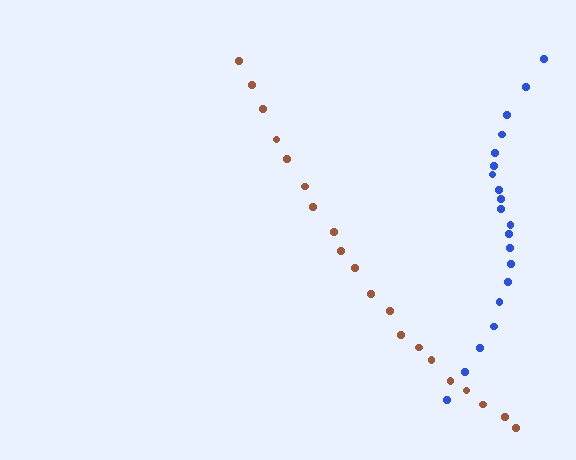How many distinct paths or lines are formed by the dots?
There are 2 distinct paths.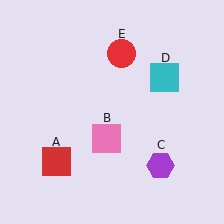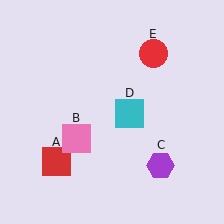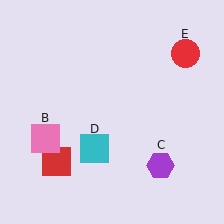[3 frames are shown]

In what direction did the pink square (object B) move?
The pink square (object B) moved left.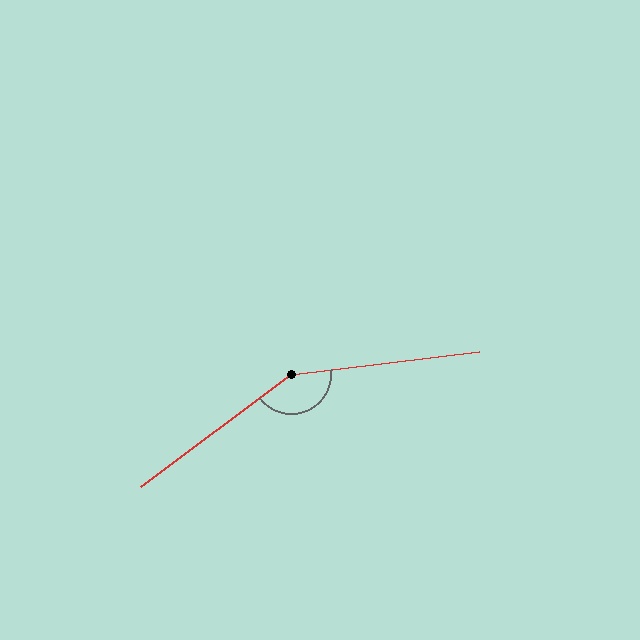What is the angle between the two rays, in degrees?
Approximately 151 degrees.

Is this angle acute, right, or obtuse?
It is obtuse.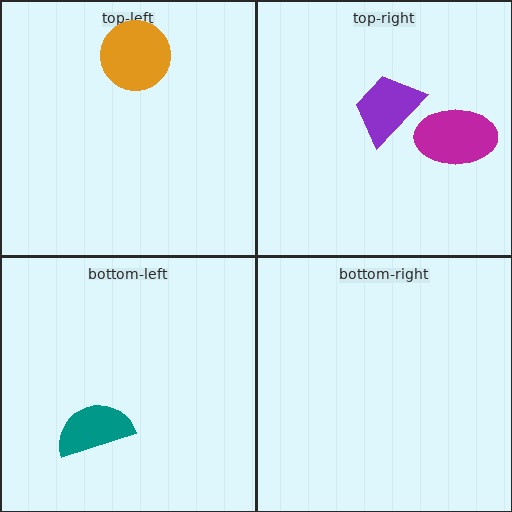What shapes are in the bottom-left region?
The teal semicircle.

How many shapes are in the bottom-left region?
1.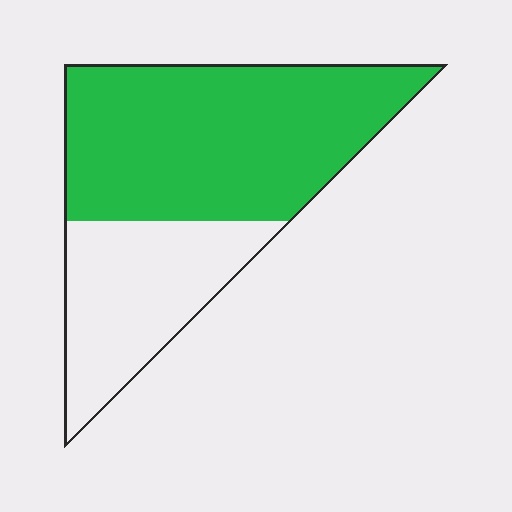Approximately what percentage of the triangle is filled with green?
Approximately 65%.